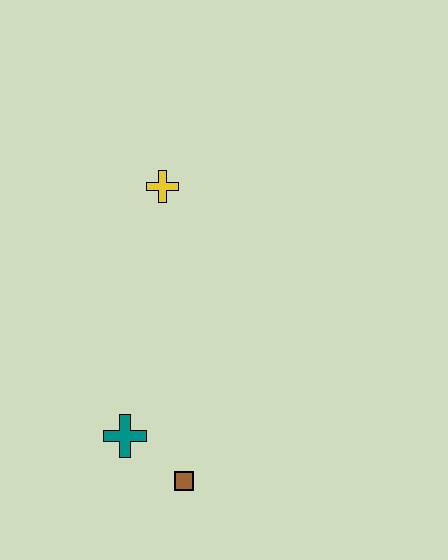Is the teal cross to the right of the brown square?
No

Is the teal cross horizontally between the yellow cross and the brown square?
No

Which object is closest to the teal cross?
The brown square is closest to the teal cross.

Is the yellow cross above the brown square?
Yes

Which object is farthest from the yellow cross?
The brown square is farthest from the yellow cross.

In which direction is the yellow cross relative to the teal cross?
The yellow cross is above the teal cross.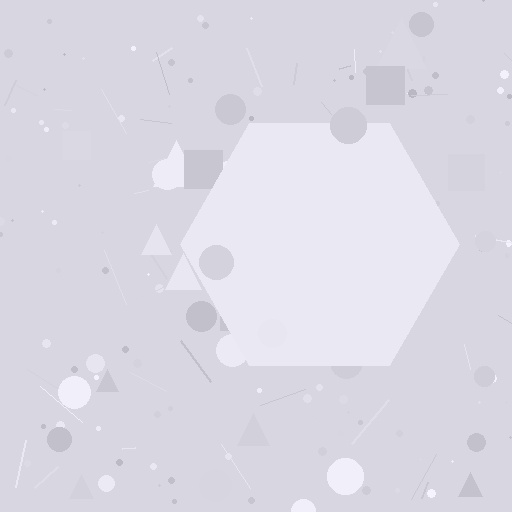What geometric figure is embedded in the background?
A hexagon is embedded in the background.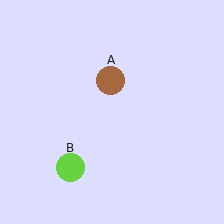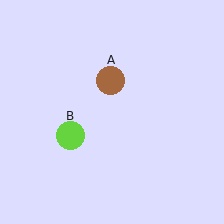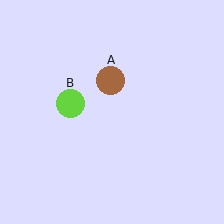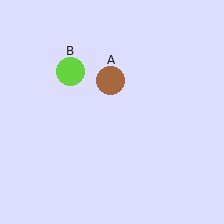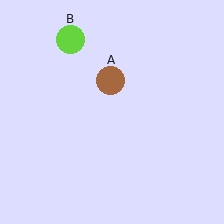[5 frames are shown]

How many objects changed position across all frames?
1 object changed position: lime circle (object B).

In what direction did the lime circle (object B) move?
The lime circle (object B) moved up.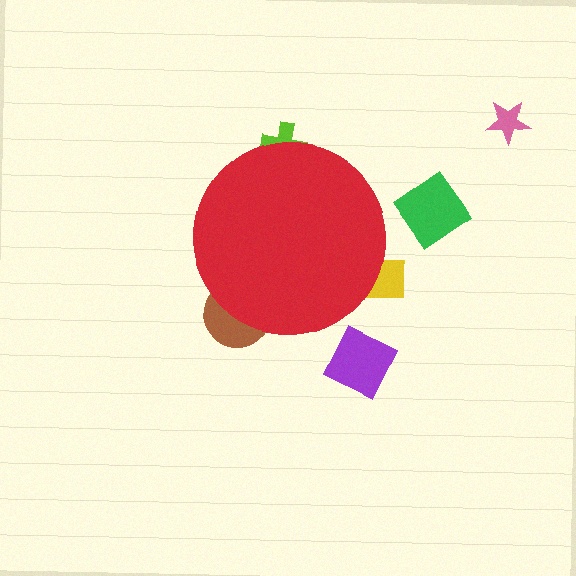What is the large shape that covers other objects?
A red circle.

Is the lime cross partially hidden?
Yes, the lime cross is partially hidden behind the red circle.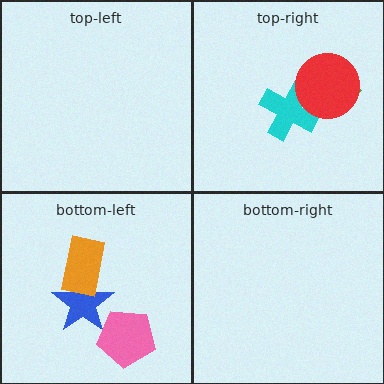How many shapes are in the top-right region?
3.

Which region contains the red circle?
The top-right region.